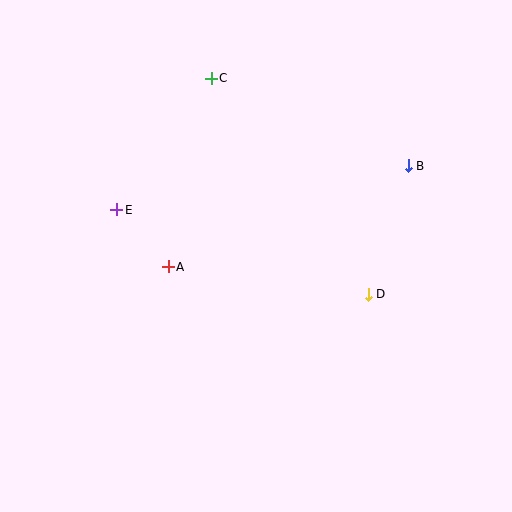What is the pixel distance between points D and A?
The distance between D and A is 202 pixels.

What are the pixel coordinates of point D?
Point D is at (368, 294).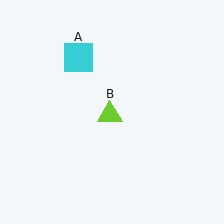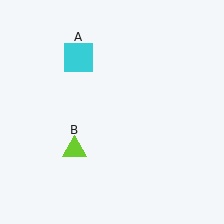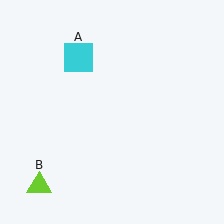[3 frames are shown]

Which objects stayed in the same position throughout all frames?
Cyan square (object A) remained stationary.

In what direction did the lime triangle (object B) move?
The lime triangle (object B) moved down and to the left.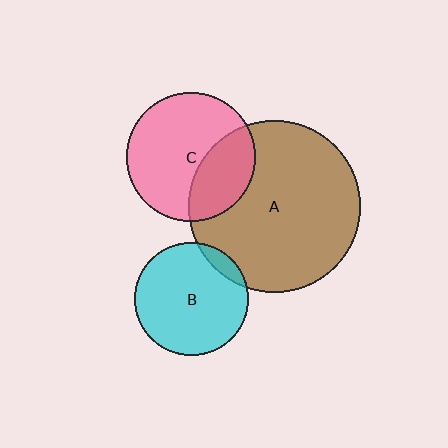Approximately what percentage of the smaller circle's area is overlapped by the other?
Approximately 30%.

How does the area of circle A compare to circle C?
Approximately 1.8 times.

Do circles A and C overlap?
Yes.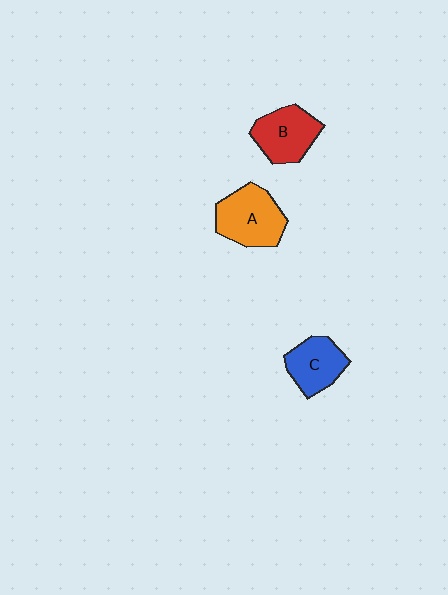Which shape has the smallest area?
Shape C (blue).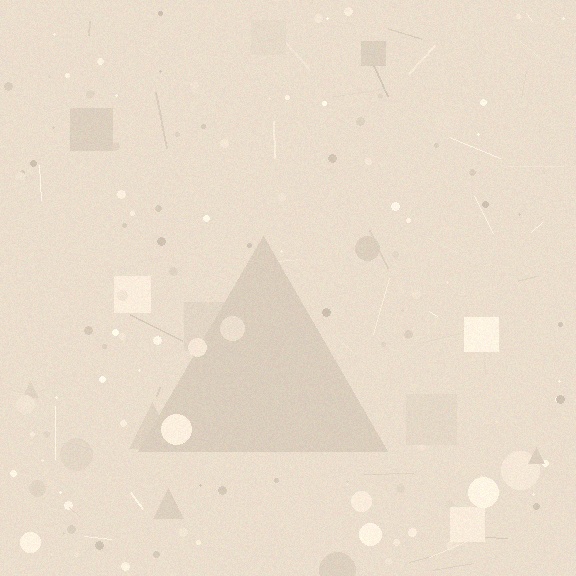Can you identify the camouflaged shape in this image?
The camouflaged shape is a triangle.